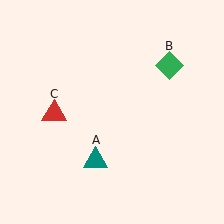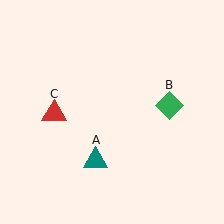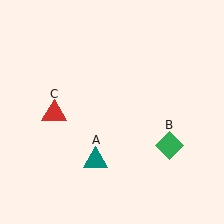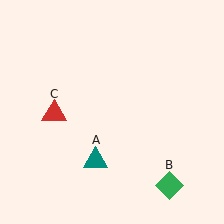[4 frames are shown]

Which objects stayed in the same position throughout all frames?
Teal triangle (object A) and red triangle (object C) remained stationary.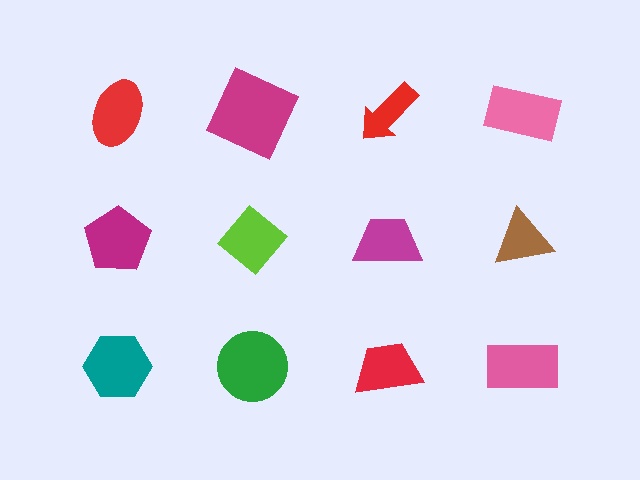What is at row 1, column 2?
A magenta square.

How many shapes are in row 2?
4 shapes.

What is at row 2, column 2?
A lime diamond.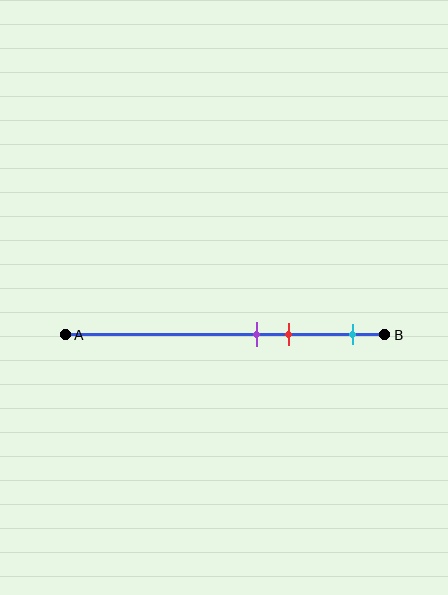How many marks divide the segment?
There are 3 marks dividing the segment.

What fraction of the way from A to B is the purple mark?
The purple mark is approximately 60% (0.6) of the way from A to B.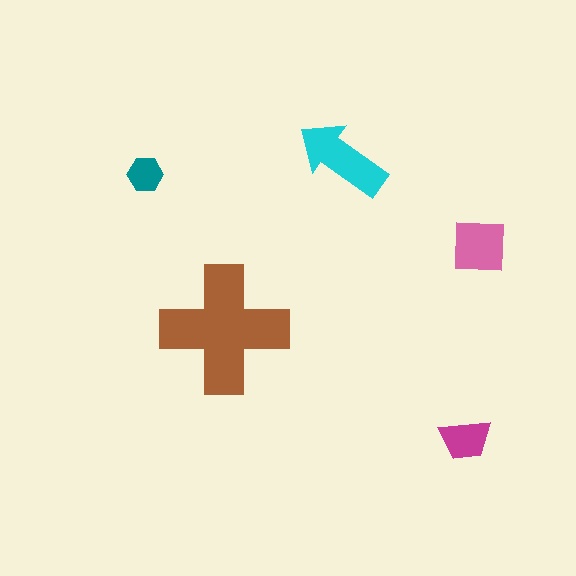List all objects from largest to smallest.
The brown cross, the cyan arrow, the pink square, the magenta trapezoid, the teal hexagon.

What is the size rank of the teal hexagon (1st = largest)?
5th.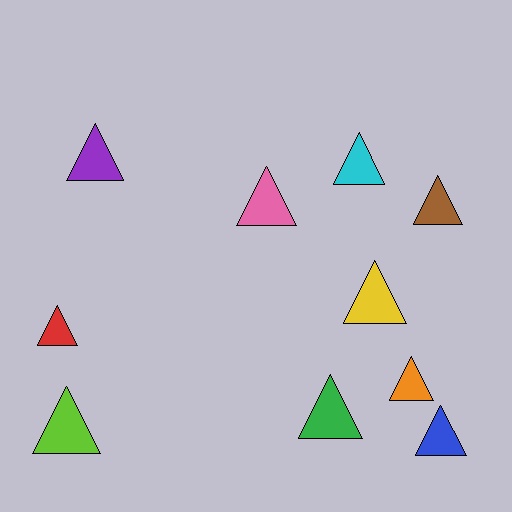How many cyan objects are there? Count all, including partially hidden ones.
There is 1 cyan object.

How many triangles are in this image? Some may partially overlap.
There are 10 triangles.